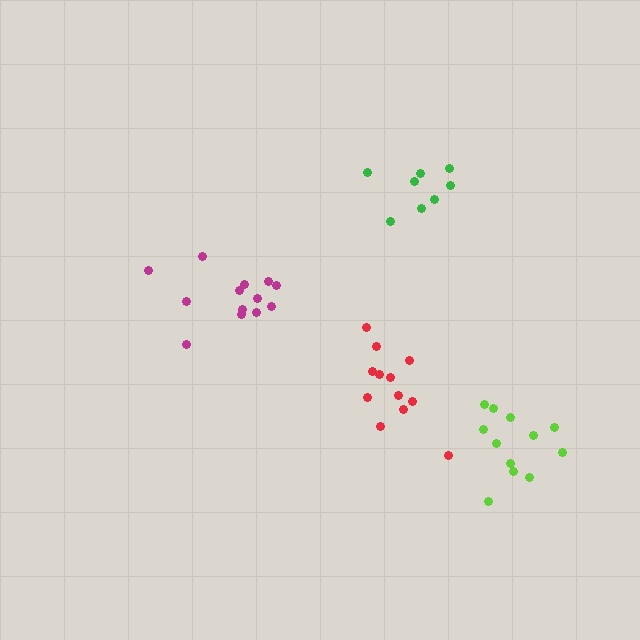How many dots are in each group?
Group 1: 13 dots, Group 2: 12 dots, Group 3: 12 dots, Group 4: 8 dots (45 total).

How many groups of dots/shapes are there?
There are 4 groups.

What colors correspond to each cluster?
The clusters are colored: magenta, red, lime, green.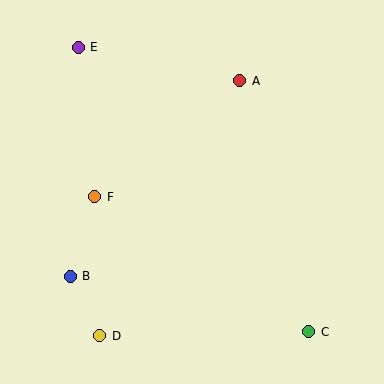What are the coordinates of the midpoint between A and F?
The midpoint between A and F is at (167, 139).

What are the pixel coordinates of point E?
Point E is at (78, 47).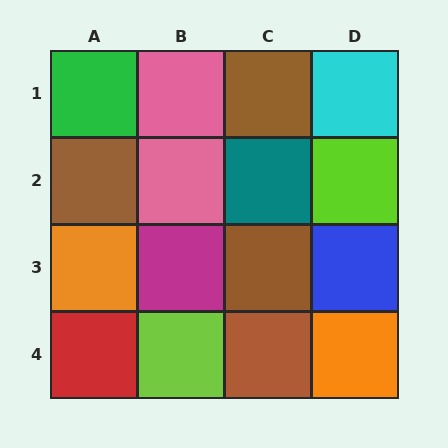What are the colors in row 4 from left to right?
Red, lime, brown, orange.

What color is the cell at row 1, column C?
Brown.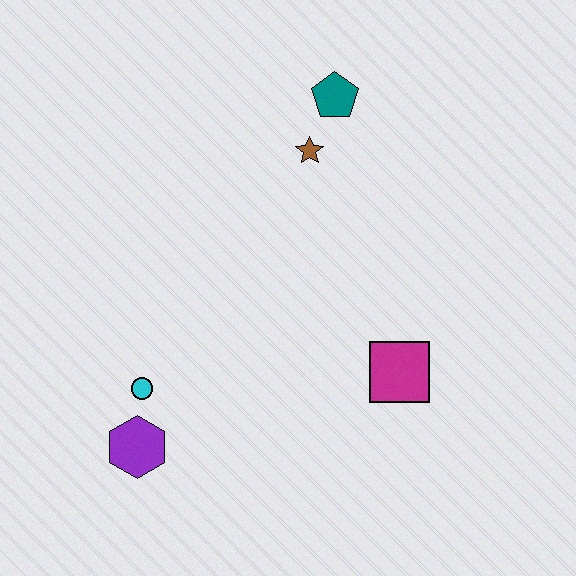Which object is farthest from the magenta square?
The teal pentagon is farthest from the magenta square.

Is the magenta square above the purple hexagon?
Yes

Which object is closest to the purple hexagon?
The cyan circle is closest to the purple hexagon.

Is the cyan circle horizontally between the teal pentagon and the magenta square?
No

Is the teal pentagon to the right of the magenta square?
No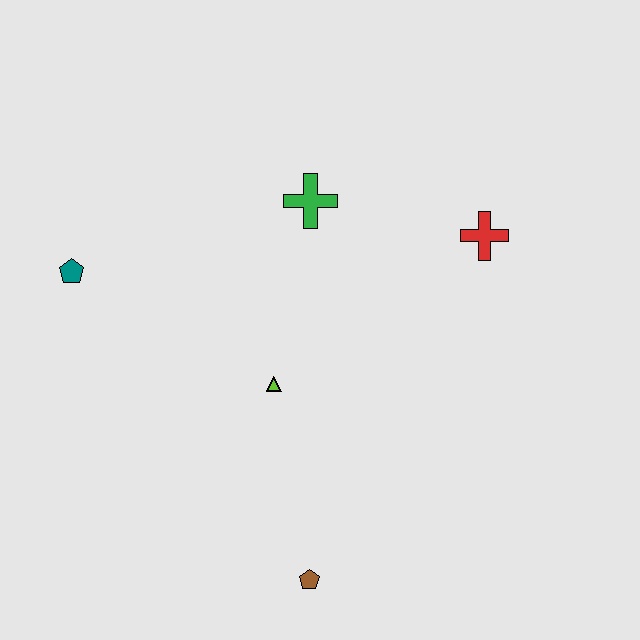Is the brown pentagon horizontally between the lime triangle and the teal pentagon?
No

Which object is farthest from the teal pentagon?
The red cross is farthest from the teal pentagon.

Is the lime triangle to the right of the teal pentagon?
Yes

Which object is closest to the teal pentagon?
The lime triangle is closest to the teal pentagon.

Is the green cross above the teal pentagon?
Yes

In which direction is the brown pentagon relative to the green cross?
The brown pentagon is below the green cross.